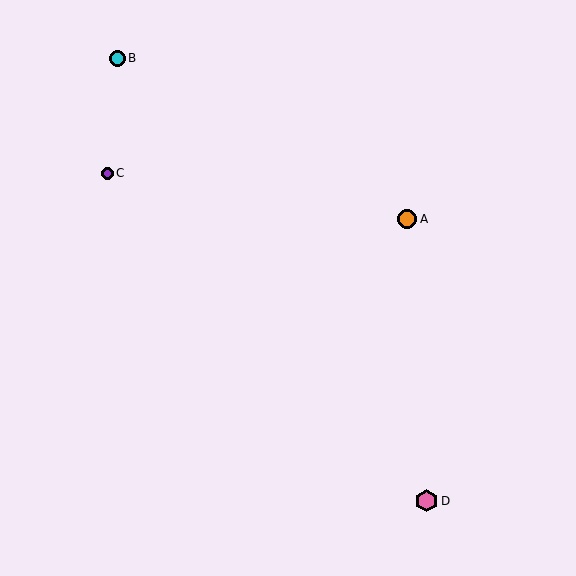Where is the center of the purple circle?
The center of the purple circle is at (107, 173).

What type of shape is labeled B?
Shape B is a cyan circle.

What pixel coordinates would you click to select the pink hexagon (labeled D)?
Click at (426, 501) to select the pink hexagon D.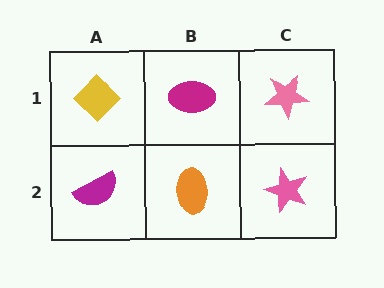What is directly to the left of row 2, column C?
An orange ellipse.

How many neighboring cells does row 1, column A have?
2.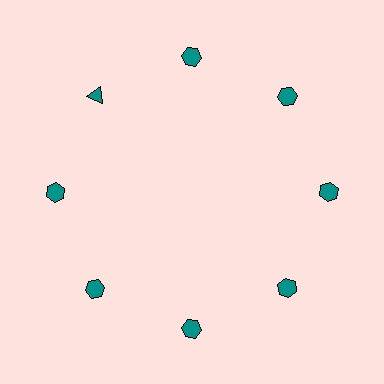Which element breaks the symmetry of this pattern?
The teal triangle at roughly the 10 o'clock position breaks the symmetry. All other shapes are teal hexagons.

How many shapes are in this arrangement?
There are 8 shapes arranged in a ring pattern.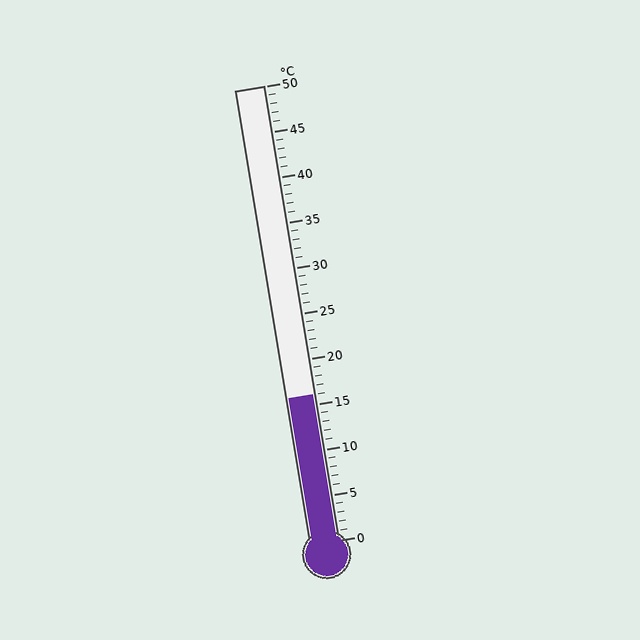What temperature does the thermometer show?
The thermometer shows approximately 16°C.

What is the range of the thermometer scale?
The thermometer scale ranges from 0°C to 50°C.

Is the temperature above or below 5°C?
The temperature is above 5°C.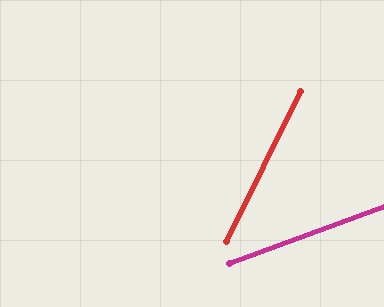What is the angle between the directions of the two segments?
Approximately 44 degrees.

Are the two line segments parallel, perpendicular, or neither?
Neither parallel nor perpendicular — they differ by about 44°.